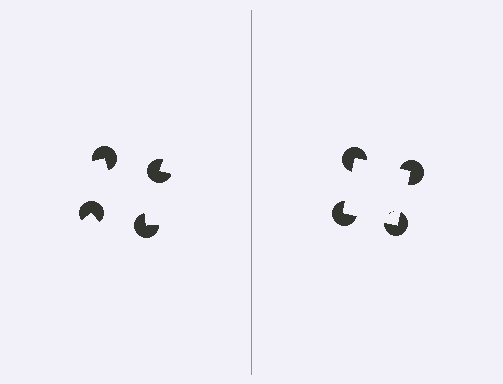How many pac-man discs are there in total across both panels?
8 — 4 on each side.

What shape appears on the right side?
An illusory square.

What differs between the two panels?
The pac-man discs are positioned identically on both sides; only the wedge orientations differ. On the right they align to a square; on the left they are misaligned.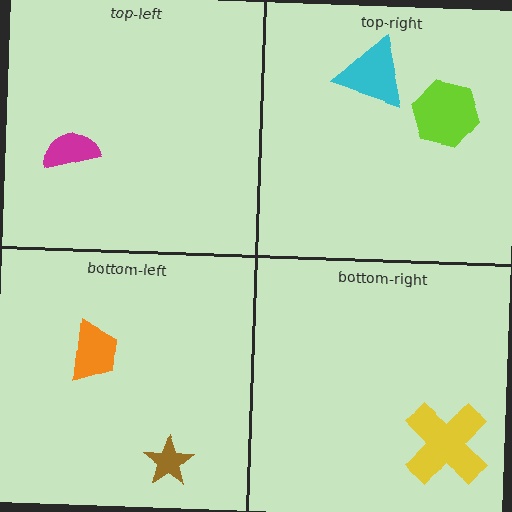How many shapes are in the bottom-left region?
2.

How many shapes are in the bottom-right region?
1.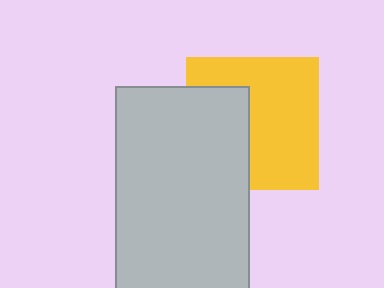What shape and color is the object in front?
The object in front is a light gray rectangle.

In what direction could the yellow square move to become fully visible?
The yellow square could move right. That would shift it out from behind the light gray rectangle entirely.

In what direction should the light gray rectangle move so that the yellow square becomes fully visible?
The light gray rectangle should move left. That is the shortest direction to clear the overlap and leave the yellow square fully visible.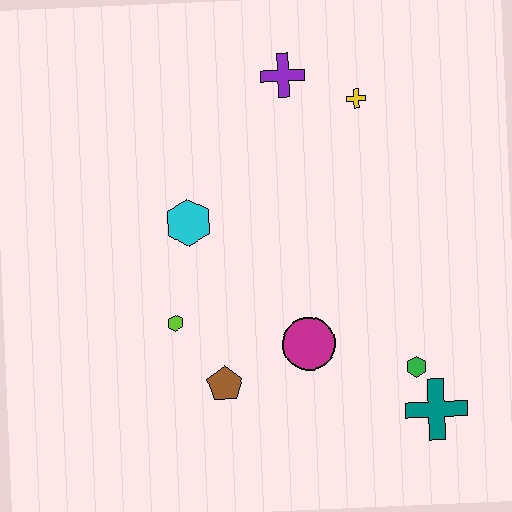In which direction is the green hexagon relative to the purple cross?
The green hexagon is below the purple cross.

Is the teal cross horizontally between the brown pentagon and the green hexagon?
No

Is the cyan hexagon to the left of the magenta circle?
Yes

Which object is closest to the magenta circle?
The brown pentagon is closest to the magenta circle.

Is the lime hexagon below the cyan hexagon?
Yes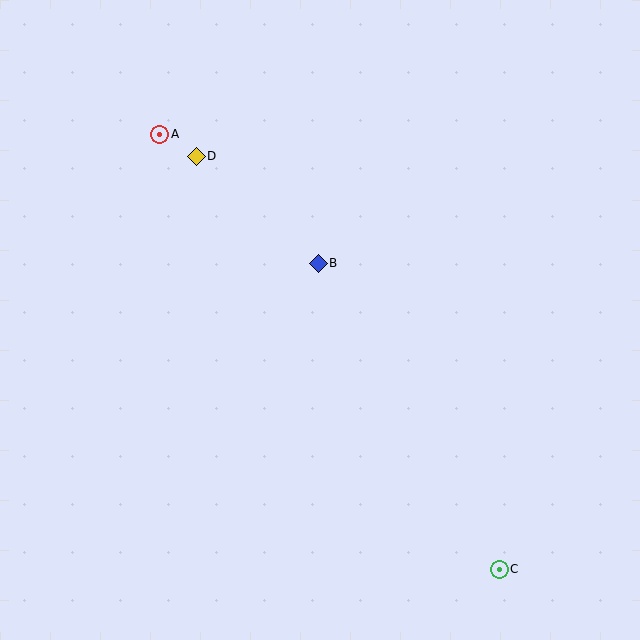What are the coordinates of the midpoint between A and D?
The midpoint between A and D is at (178, 145).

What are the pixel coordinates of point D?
Point D is at (196, 156).